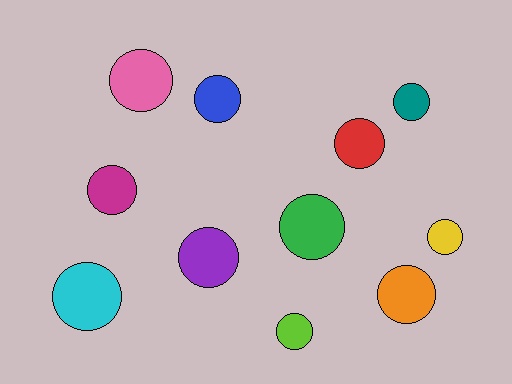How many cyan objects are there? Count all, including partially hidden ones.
There is 1 cyan object.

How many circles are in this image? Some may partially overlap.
There are 11 circles.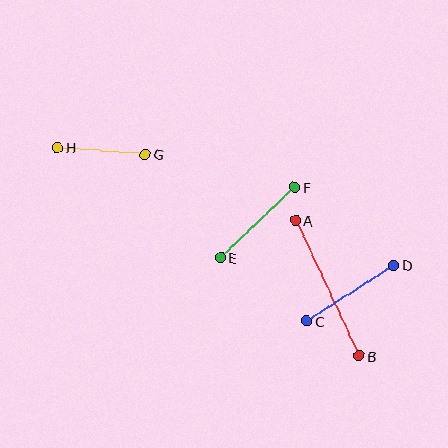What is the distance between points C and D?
The distance is approximately 104 pixels.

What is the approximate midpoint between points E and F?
The midpoint is at approximately (258, 223) pixels.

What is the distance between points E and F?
The distance is approximately 102 pixels.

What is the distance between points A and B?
The distance is approximately 150 pixels.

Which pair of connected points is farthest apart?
Points A and B are farthest apart.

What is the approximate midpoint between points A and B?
The midpoint is at approximately (327, 288) pixels.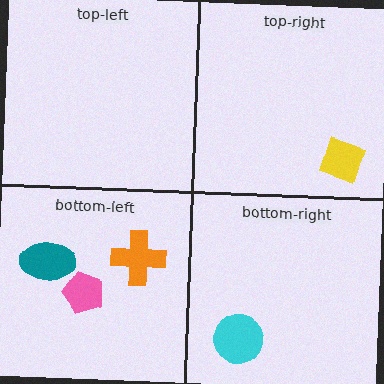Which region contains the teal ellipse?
The bottom-left region.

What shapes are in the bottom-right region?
The cyan circle.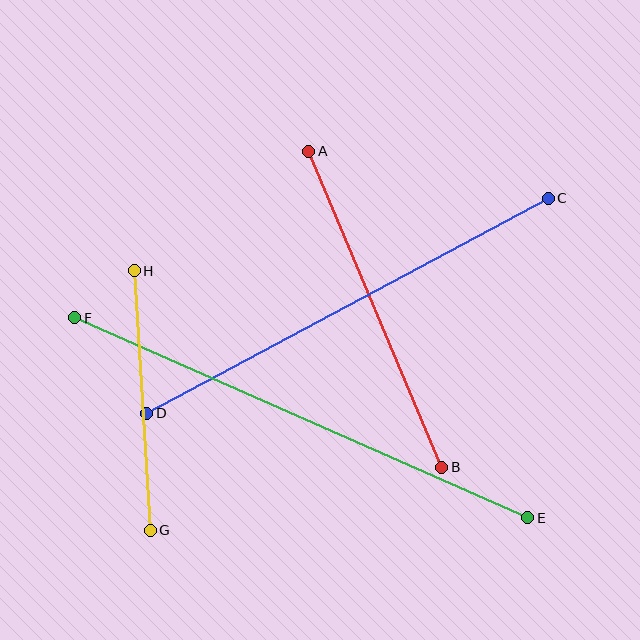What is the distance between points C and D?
The distance is approximately 456 pixels.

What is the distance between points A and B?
The distance is approximately 343 pixels.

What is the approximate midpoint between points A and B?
The midpoint is at approximately (375, 309) pixels.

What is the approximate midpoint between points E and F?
The midpoint is at approximately (301, 418) pixels.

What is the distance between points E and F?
The distance is approximately 495 pixels.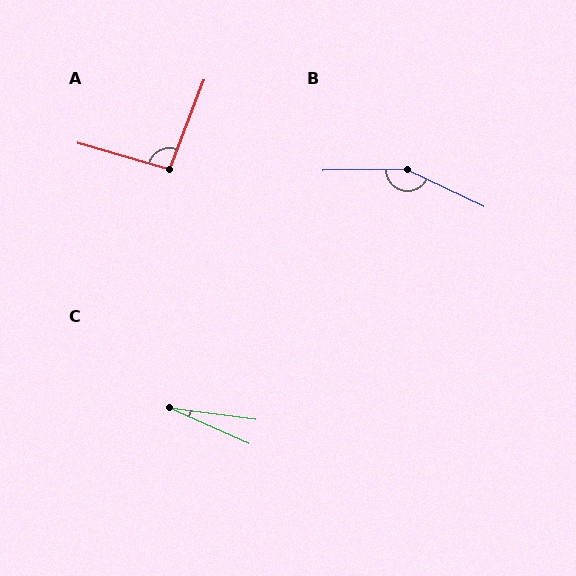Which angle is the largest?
B, at approximately 154 degrees.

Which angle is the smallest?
C, at approximately 16 degrees.